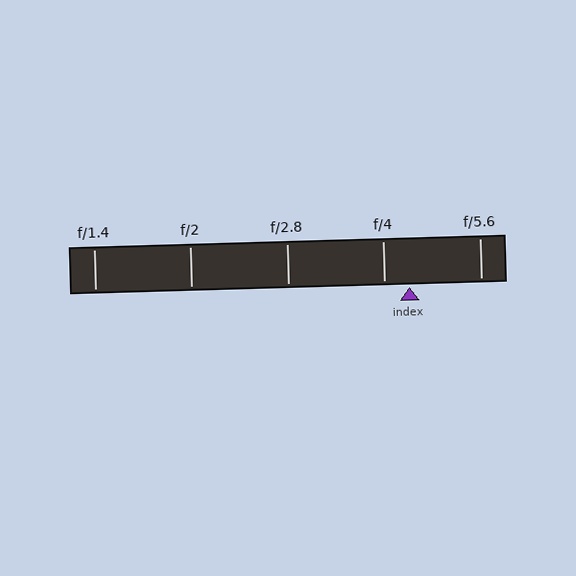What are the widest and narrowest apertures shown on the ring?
The widest aperture shown is f/1.4 and the narrowest is f/5.6.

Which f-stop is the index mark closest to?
The index mark is closest to f/4.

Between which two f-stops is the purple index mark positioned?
The index mark is between f/4 and f/5.6.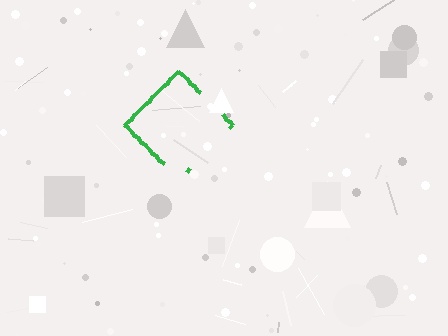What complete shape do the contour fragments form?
The contour fragments form a diamond.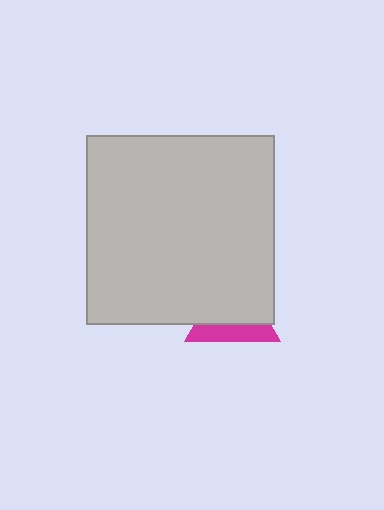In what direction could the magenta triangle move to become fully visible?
The magenta triangle could move down. That would shift it out from behind the light gray square entirely.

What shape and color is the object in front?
The object in front is a light gray square.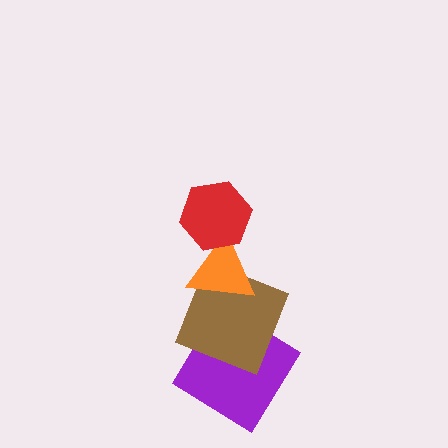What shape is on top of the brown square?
The orange triangle is on top of the brown square.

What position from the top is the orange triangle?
The orange triangle is 2nd from the top.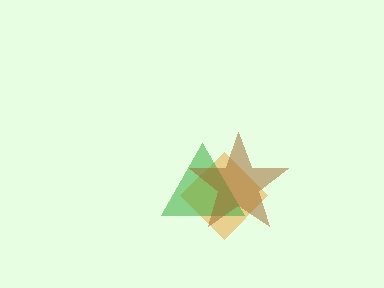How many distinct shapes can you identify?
There are 3 distinct shapes: an orange diamond, a green triangle, a brown star.